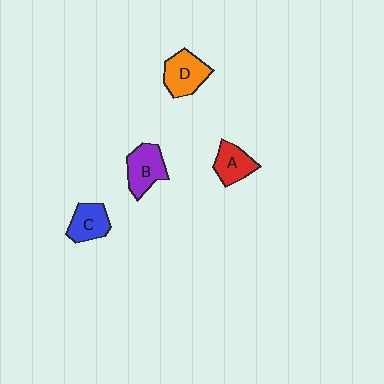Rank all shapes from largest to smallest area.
From largest to smallest: D (orange), B (purple), C (blue), A (red).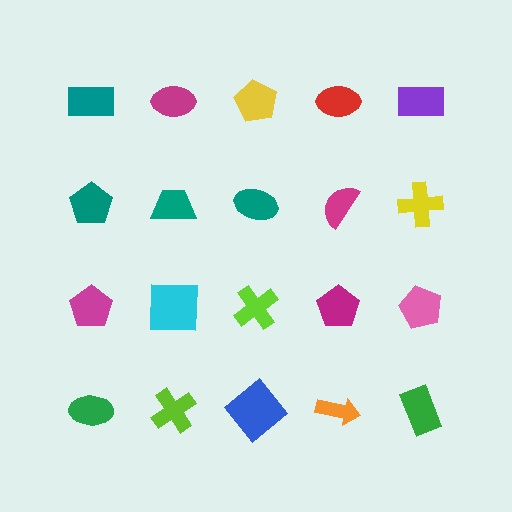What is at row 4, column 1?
A green ellipse.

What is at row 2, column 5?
A yellow cross.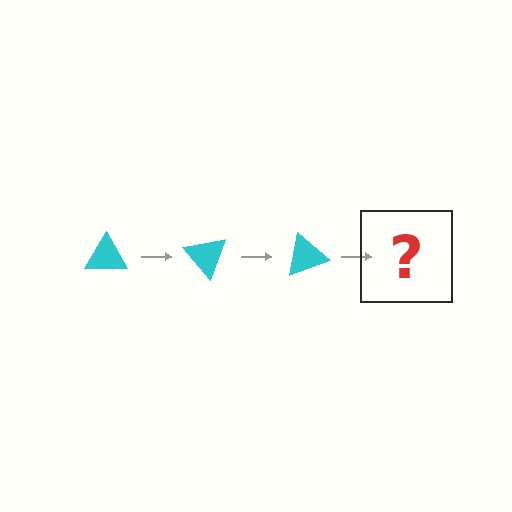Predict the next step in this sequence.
The next step is a cyan triangle rotated 150 degrees.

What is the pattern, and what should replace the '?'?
The pattern is that the triangle rotates 50 degrees each step. The '?' should be a cyan triangle rotated 150 degrees.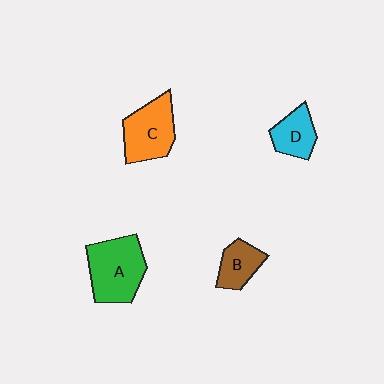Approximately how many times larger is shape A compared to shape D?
Approximately 1.9 times.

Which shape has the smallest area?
Shape B (brown).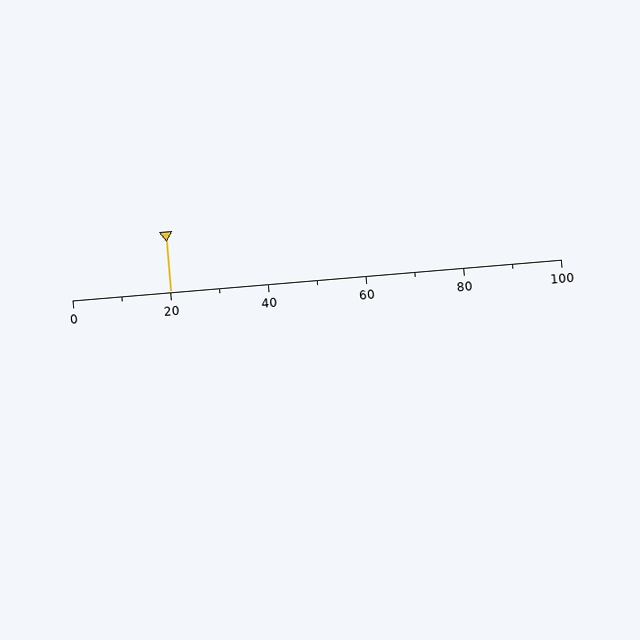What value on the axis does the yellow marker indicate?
The marker indicates approximately 20.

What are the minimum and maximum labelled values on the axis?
The axis runs from 0 to 100.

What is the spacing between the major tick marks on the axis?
The major ticks are spaced 20 apart.